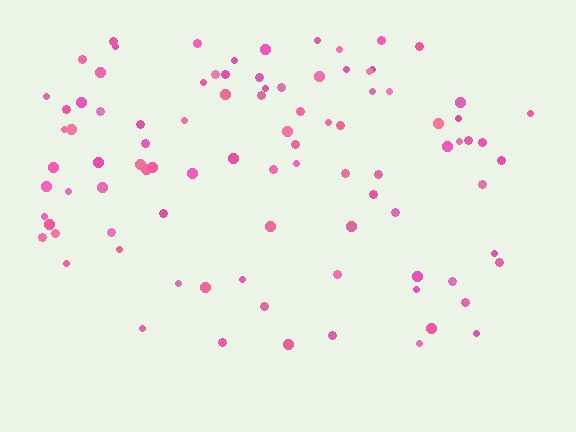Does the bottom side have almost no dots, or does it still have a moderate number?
Still a moderate number, just noticeably fewer than the top.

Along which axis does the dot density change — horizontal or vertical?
Vertical.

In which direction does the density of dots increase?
From bottom to top, with the top side densest.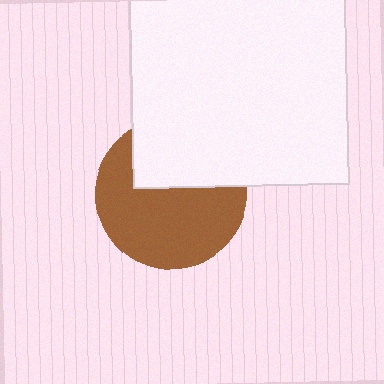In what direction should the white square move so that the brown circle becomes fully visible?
The white square should move up. That is the shortest direction to clear the overlap and leave the brown circle fully visible.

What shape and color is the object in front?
The object in front is a white square.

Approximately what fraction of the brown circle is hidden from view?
Roughly 37% of the brown circle is hidden behind the white square.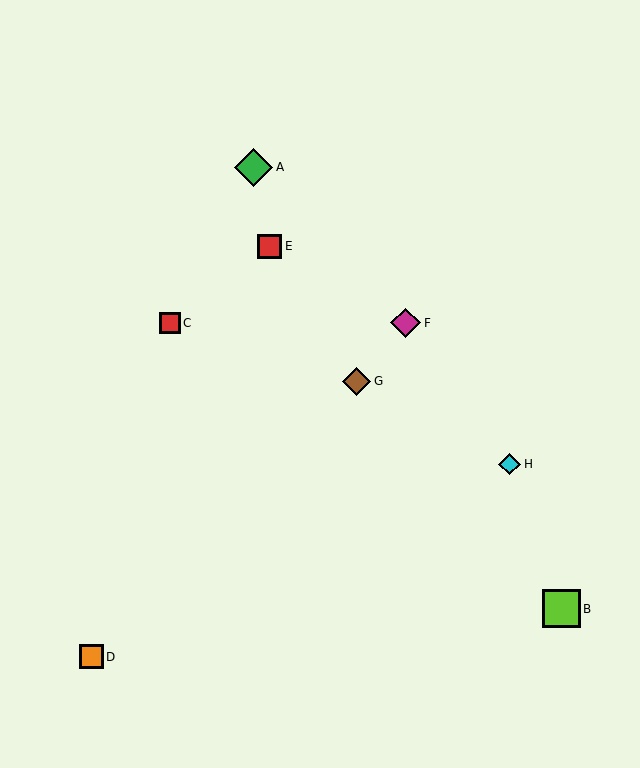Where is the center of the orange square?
The center of the orange square is at (91, 657).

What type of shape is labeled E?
Shape E is a red square.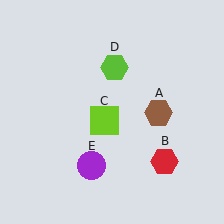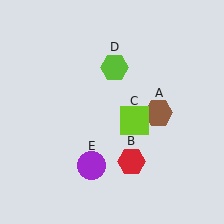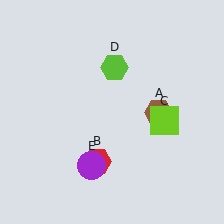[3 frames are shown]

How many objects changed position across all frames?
2 objects changed position: red hexagon (object B), lime square (object C).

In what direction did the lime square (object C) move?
The lime square (object C) moved right.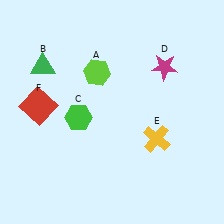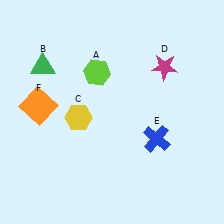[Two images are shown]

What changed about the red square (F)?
In Image 1, F is red. In Image 2, it changed to orange.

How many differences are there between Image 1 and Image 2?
There are 3 differences between the two images.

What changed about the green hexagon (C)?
In Image 1, C is green. In Image 2, it changed to yellow.